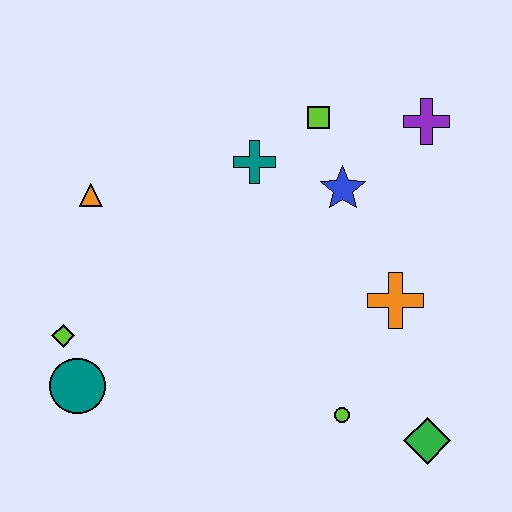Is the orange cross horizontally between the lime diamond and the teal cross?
No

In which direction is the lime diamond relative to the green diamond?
The lime diamond is to the left of the green diamond.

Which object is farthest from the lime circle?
The orange triangle is farthest from the lime circle.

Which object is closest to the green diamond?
The lime circle is closest to the green diamond.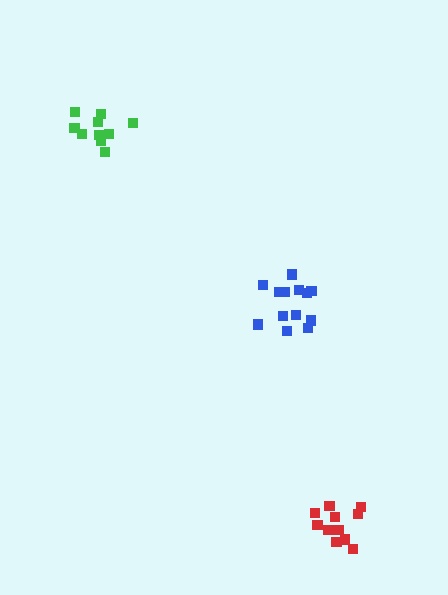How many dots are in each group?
Group 1: 11 dots, Group 2: 10 dots, Group 3: 14 dots (35 total).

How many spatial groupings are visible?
There are 3 spatial groupings.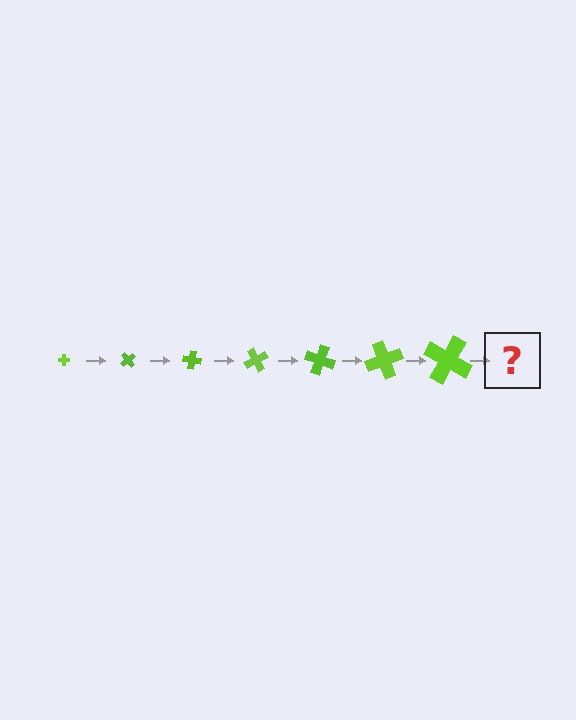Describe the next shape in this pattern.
It should be a cross, larger than the previous one and rotated 350 degrees from the start.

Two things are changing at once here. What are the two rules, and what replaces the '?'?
The two rules are that the cross grows larger each step and it rotates 50 degrees each step. The '?' should be a cross, larger than the previous one and rotated 350 degrees from the start.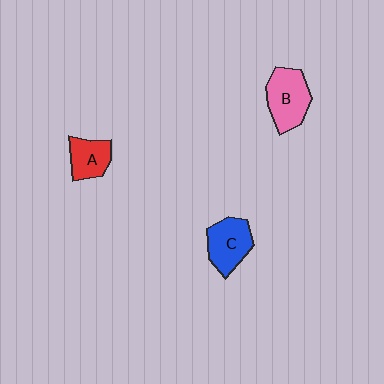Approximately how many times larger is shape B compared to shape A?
Approximately 1.5 times.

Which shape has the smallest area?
Shape A (red).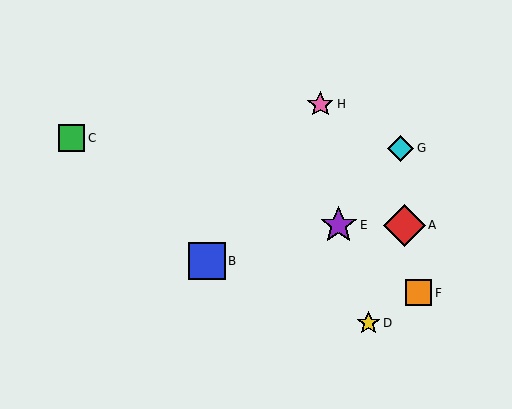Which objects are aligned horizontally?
Objects A, E are aligned horizontally.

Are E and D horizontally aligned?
No, E is at y≈225 and D is at y≈323.